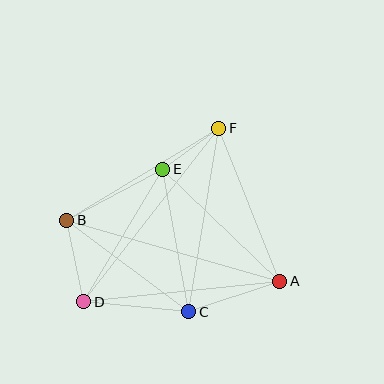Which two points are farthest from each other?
Points A and B are farthest from each other.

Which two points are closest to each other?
Points E and F are closest to each other.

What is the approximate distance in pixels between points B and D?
The distance between B and D is approximately 83 pixels.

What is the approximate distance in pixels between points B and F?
The distance between B and F is approximately 178 pixels.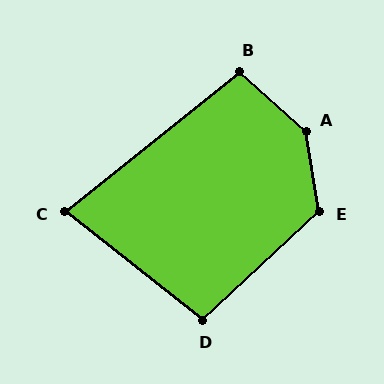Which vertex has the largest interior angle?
A, at approximately 142 degrees.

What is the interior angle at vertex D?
Approximately 99 degrees (obtuse).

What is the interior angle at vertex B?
Approximately 100 degrees (obtuse).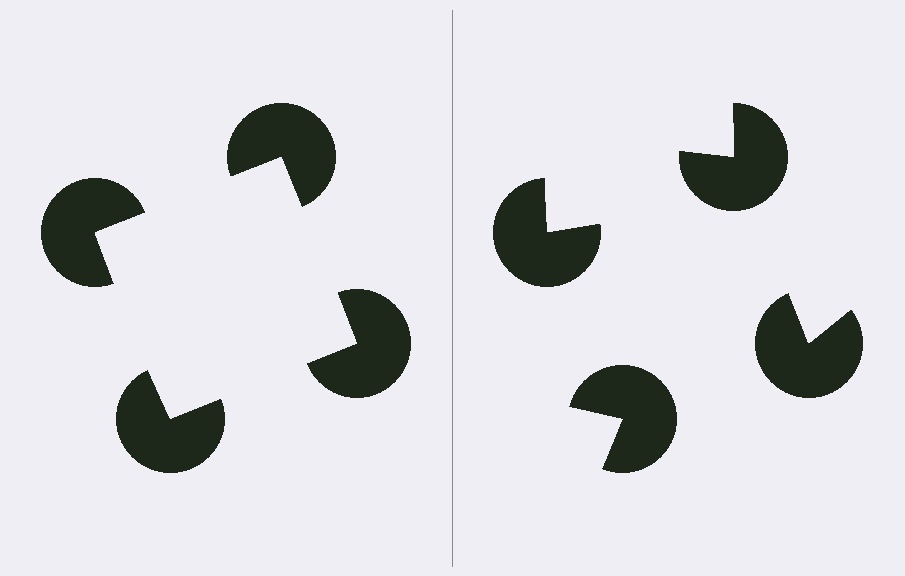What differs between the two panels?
The pac-man discs are positioned identically on both sides; only the wedge orientations differ. On the left they align to a square; on the right they are misaligned.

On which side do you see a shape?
An illusory square appears on the left side. On the right side the wedge cuts are rotated, so no coherent shape forms.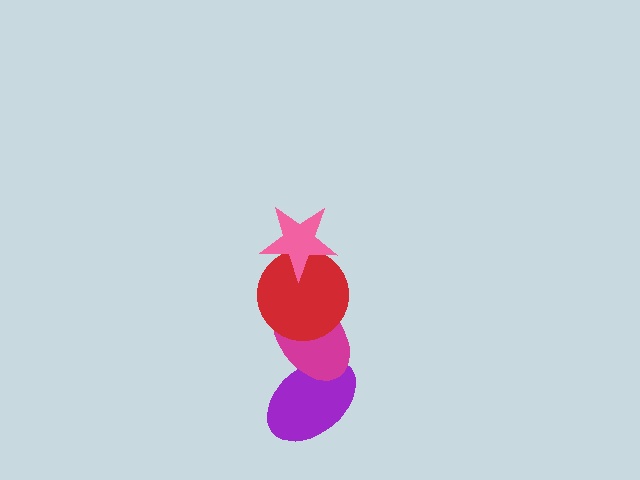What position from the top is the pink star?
The pink star is 1st from the top.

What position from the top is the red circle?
The red circle is 2nd from the top.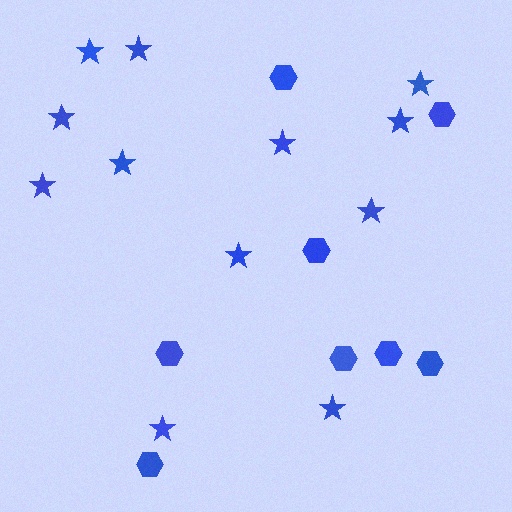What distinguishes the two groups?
There are 2 groups: one group of hexagons (8) and one group of stars (12).